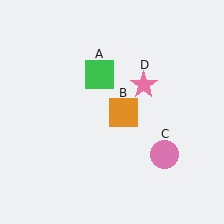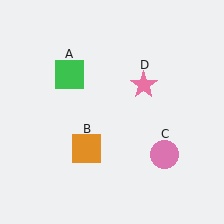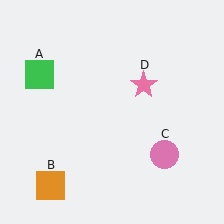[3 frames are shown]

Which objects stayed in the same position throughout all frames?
Pink circle (object C) and pink star (object D) remained stationary.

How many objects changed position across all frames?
2 objects changed position: green square (object A), orange square (object B).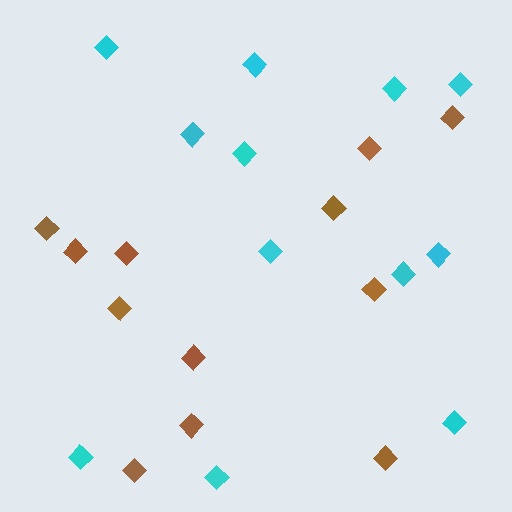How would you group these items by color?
There are 2 groups: one group of cyan diamonds (12) and one group of brown diamonds (12).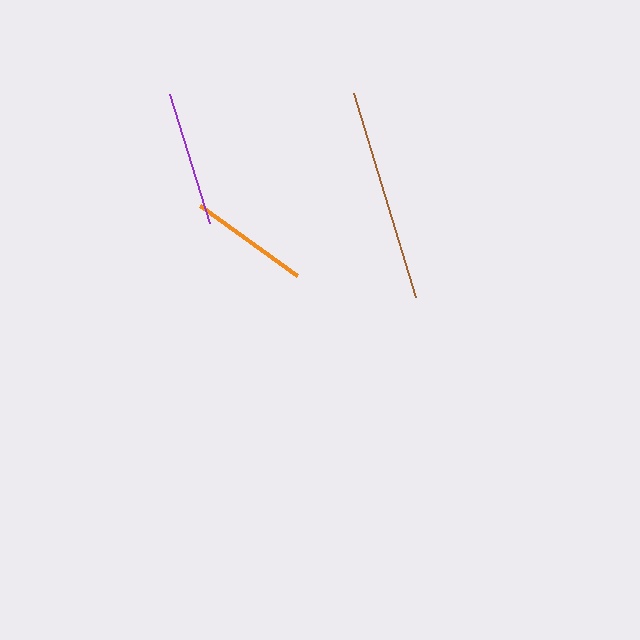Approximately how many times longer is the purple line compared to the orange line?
The purple line is approximately 1.1 times the length of the orange line.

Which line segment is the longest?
The brown line is the longest at approximately 212 pixels.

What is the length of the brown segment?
The brown segment is approximately 212 pixels long.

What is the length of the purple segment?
The purple segment is approximately 135 pixels long.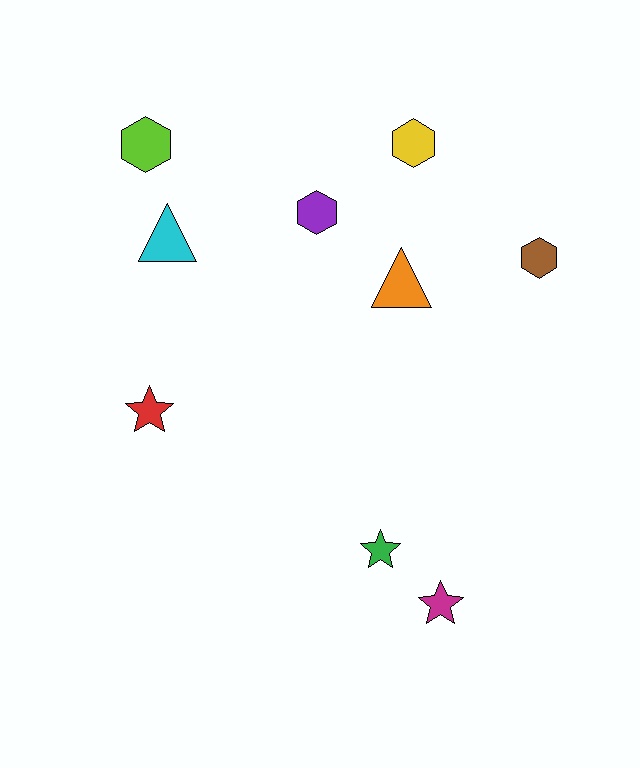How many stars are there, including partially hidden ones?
There are 3 stars.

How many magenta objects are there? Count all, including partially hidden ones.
There is 1 magenta object.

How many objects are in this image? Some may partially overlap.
There are 9 objects.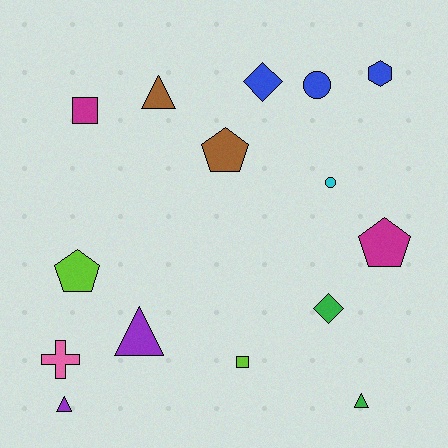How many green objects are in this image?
There are 2 green objects.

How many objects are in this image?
There are 15 objects.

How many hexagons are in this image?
There is 1 hexagon.